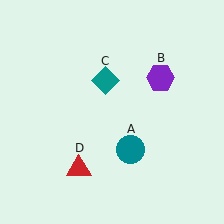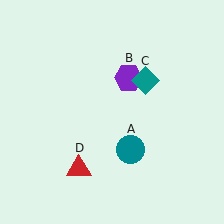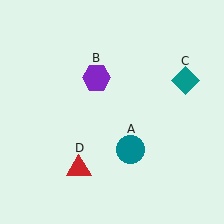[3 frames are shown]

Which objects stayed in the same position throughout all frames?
Teal circle (object A) and red triangle (object D) remained stationary.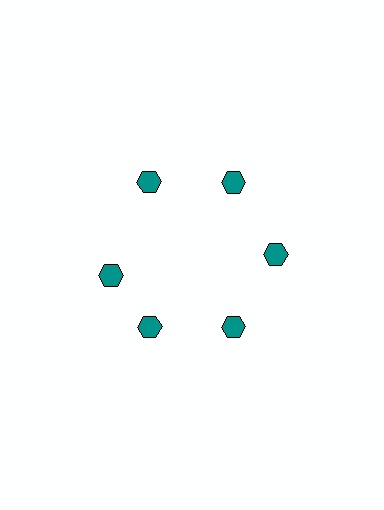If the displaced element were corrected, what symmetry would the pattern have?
It would have 6-fold rotational symmetry — the pattern would map onto itself every 60 degrees.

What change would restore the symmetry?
The symmetry would be restored by rotating it back into even spacing with its neighbors so that all 6 hexagons sit at equal angles and equal distance from the center.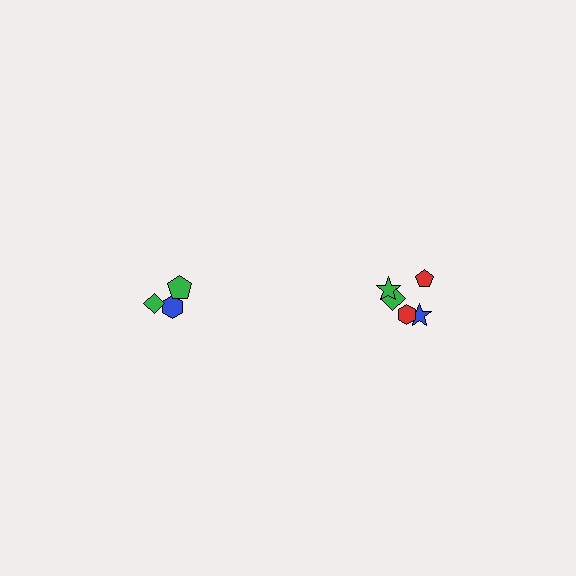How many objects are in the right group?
There are 5 objects.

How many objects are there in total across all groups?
There are 8 objects.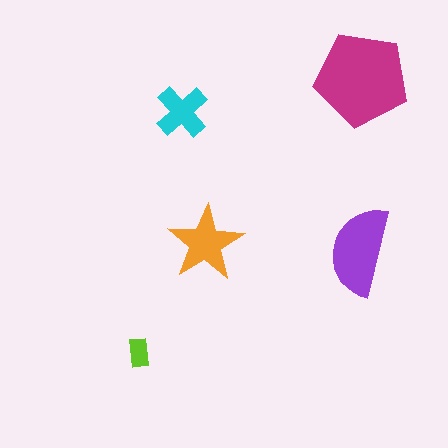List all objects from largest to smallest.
The magenta pentagon, the purple semicircle, the orange star, the cyan cross, the lime rectangle.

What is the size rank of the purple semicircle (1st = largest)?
2nd.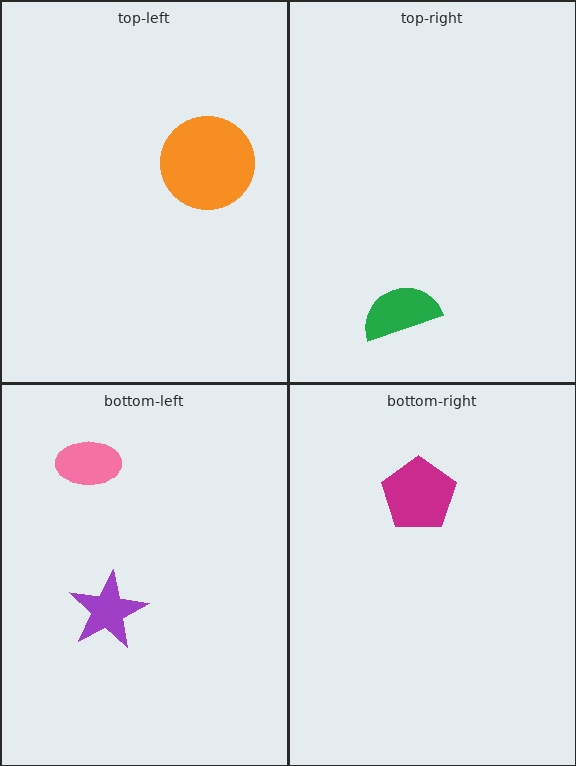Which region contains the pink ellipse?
The bottom-left region.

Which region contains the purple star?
The bottom-left region.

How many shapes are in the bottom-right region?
1.